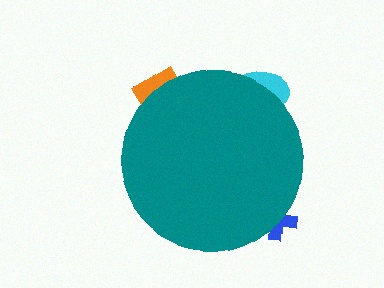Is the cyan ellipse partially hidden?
Yes, the cyan ellipse is partially hidden behind the teal circle.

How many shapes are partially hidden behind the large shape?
4 shapes are partially hidden.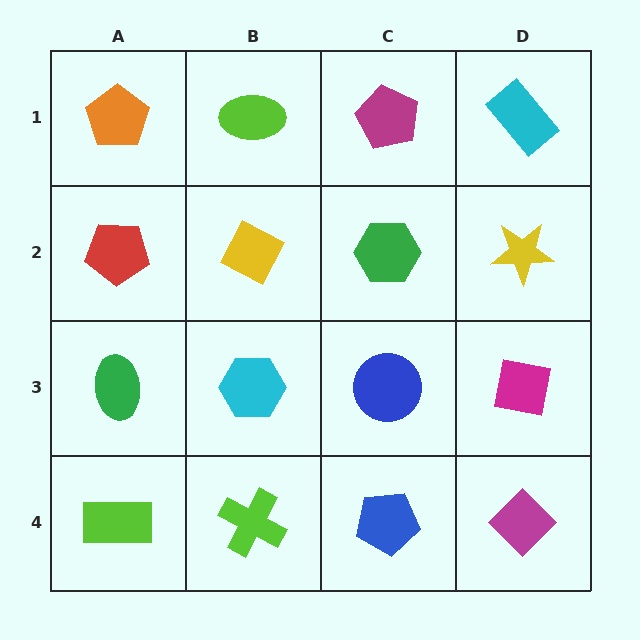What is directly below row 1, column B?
A yellow diamond.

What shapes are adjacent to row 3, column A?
A red pentagon (row 2, column A), a lime rectangle (row 4, column A), a cyan hexagon (row 3, column B).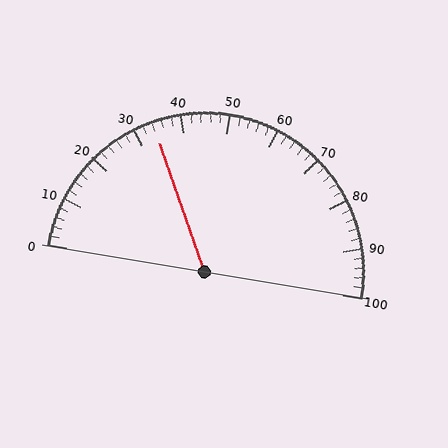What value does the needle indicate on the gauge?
The needle indicates approximately 34.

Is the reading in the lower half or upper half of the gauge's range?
The reading is in the lower half of the range (0 to 100).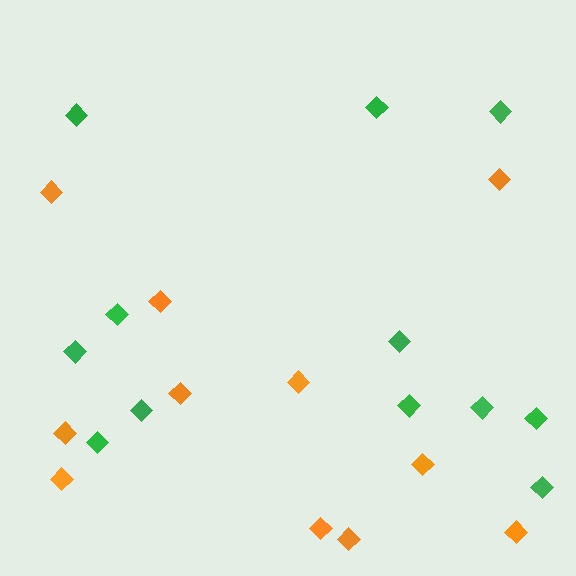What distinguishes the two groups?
There are 2 groups: one group of green diamonds (12) and one group of orange diamonds (11).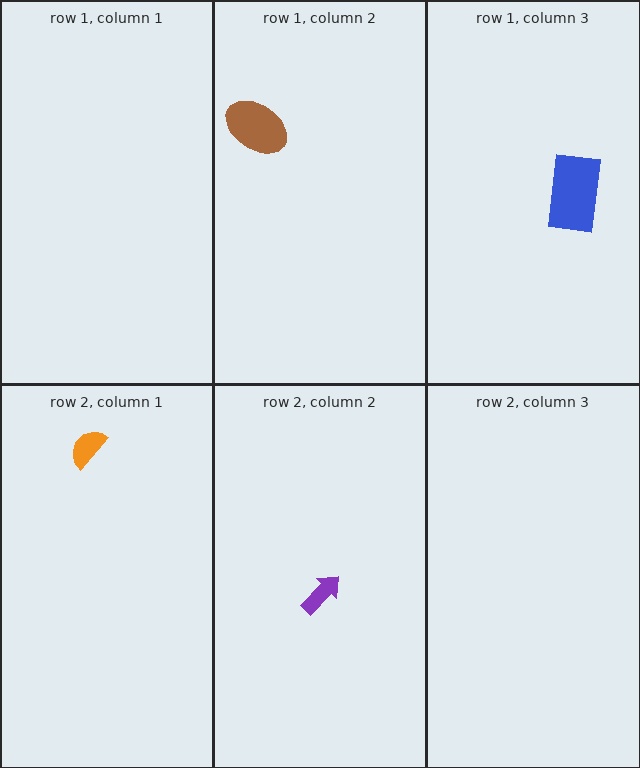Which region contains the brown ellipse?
The row 1, column 2 region.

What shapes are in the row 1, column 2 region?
The brown ellipse.